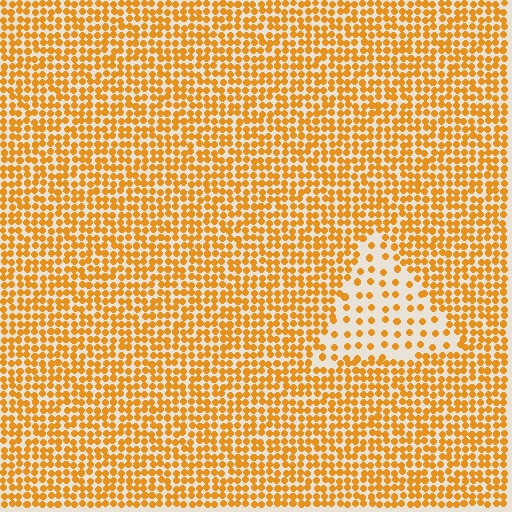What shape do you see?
I see a triangle.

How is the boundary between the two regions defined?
The boundary is defined by a change in element density (approximately 2.6x ratio). All elements are the same color, size, and shape.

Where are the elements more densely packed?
The elements are more densely packed outside the triangle boundary.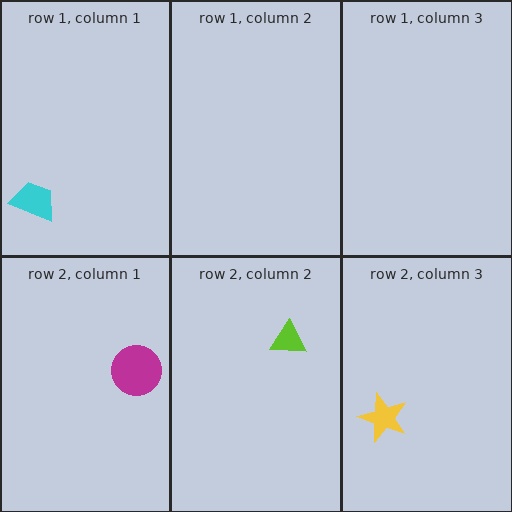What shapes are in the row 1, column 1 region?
The cyan trapezoid.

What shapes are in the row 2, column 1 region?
The magenta circle.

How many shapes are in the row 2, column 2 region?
1.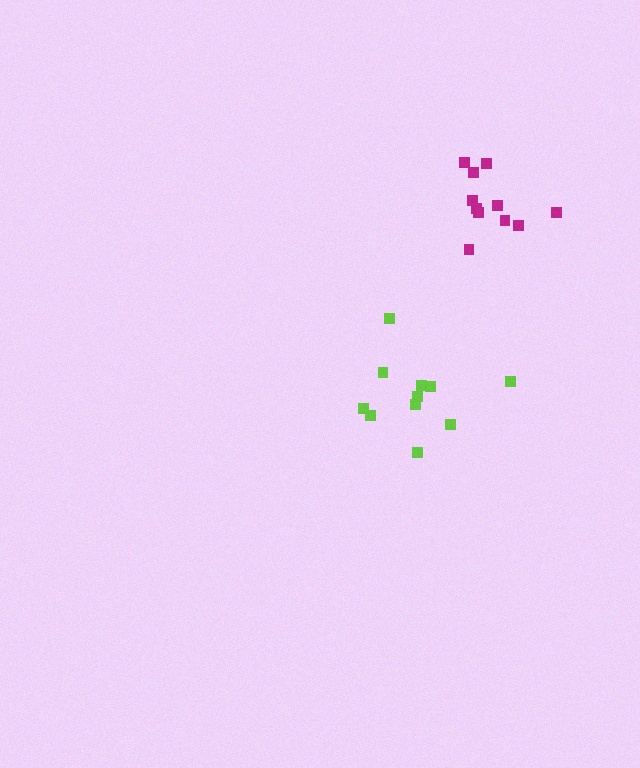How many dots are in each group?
Group 1: 11 dots, Group 2: 11 dots (22 total).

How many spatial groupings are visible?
There are 2 spatial groupings.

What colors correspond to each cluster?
The clusters are colored: lime, magenta.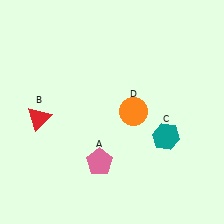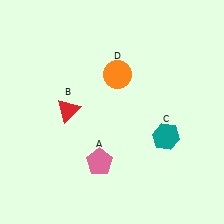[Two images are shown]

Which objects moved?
The objects that moved are: the red triangle (B), the orange circle (D).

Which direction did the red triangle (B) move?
The red triangle (B) moved right.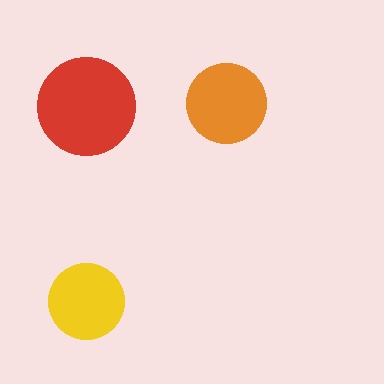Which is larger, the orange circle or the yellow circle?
The orange one.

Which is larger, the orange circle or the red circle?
The red one.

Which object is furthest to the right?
The orange circle is rightmost.